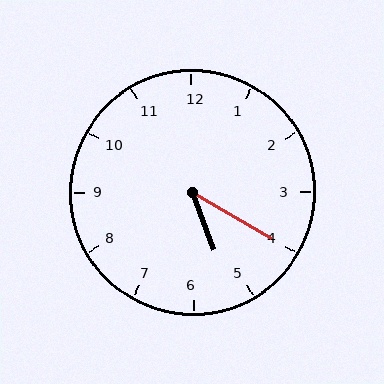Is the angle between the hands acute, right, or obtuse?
It is acute.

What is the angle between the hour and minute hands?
Approximately 40 degrees.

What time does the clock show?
5:20.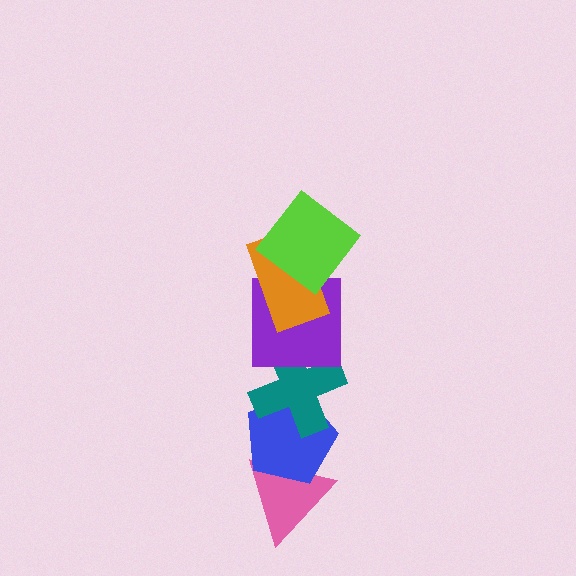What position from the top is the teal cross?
The teal cross is 4th from the top.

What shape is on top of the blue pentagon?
The teal cross is on top of the blue pentagon.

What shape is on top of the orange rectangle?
The lime diamond is on top of the orange rectangle.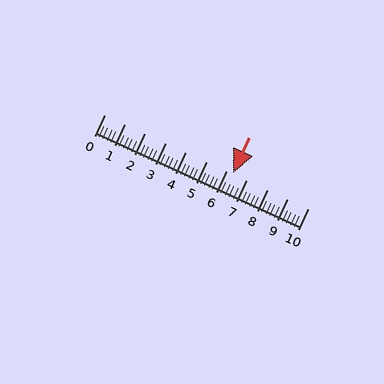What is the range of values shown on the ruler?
The ruler shows values from 0 to 10.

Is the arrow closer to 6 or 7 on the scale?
The arrow is closer to 6.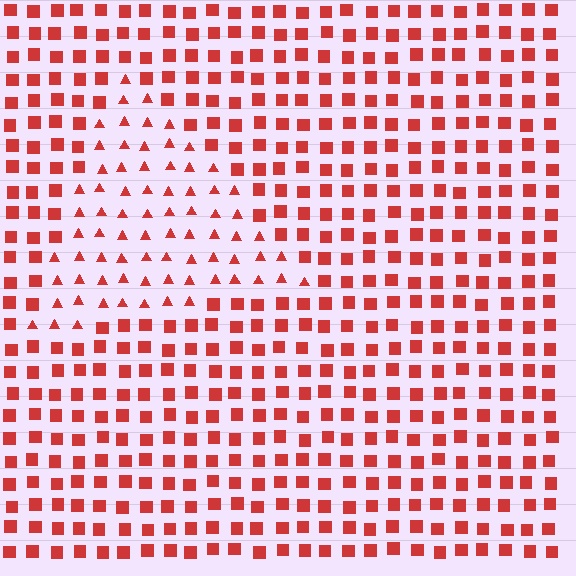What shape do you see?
I see a triangle.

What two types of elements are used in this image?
The image uses triangles inside the triangle region and squares outside it.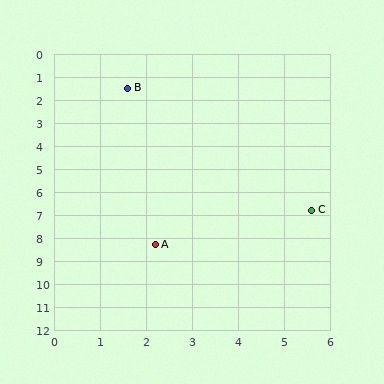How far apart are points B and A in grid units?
Points B and A are about 6.8 grid units apart.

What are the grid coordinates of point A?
Point A is at approximately (2.2, 8.3).